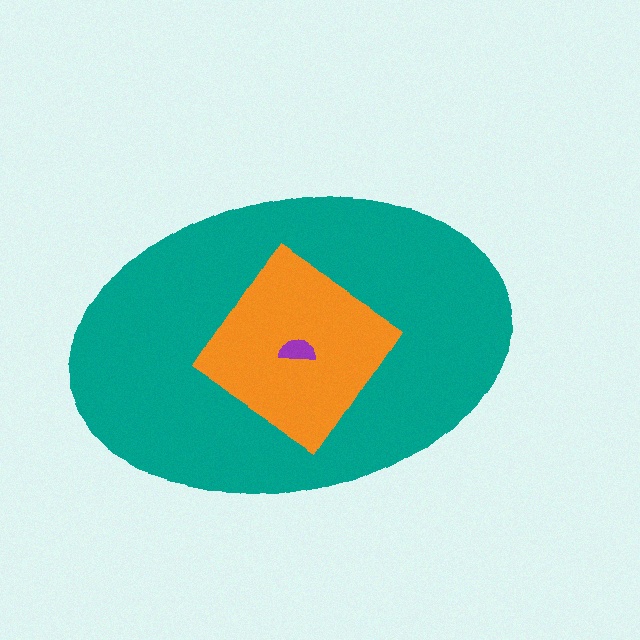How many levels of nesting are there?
3.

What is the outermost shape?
The teal ellipse.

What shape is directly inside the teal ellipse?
The orange diamond.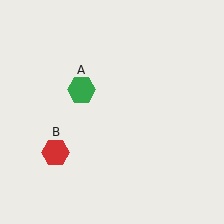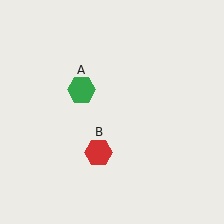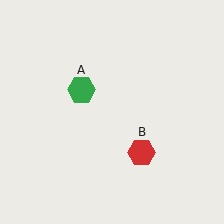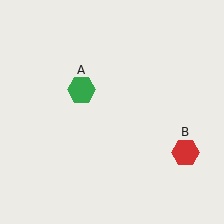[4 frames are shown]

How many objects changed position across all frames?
1 object changed position: red hexagon (object B).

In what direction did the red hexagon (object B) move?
The red hexagon (object B) moved right.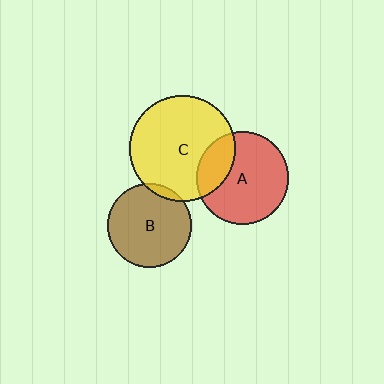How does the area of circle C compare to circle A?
Approximately 1.3 times.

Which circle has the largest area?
Circle C (yellow).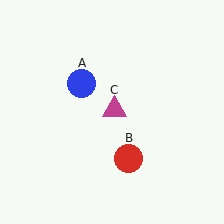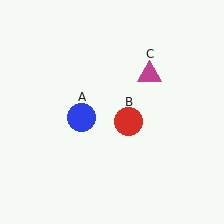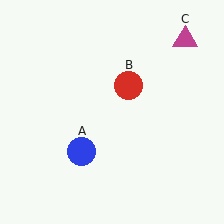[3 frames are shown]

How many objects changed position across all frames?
3 objects changed position: blue circle (object A), red circle (object B), magenta triangle (object C).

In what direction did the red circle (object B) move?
The red circle (object B) moved up.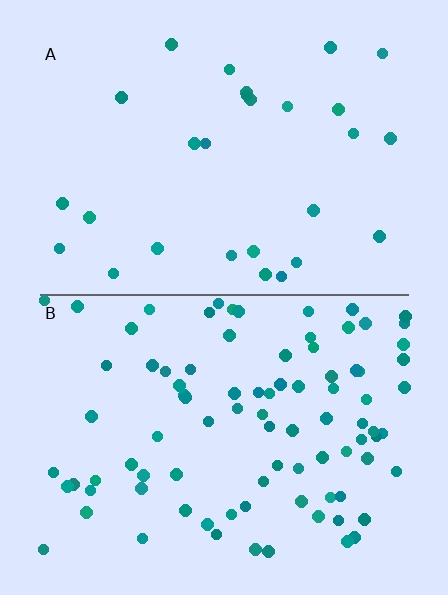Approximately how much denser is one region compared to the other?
Approximately 3.2× — region B over region A.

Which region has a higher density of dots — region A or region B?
B (the bottom).